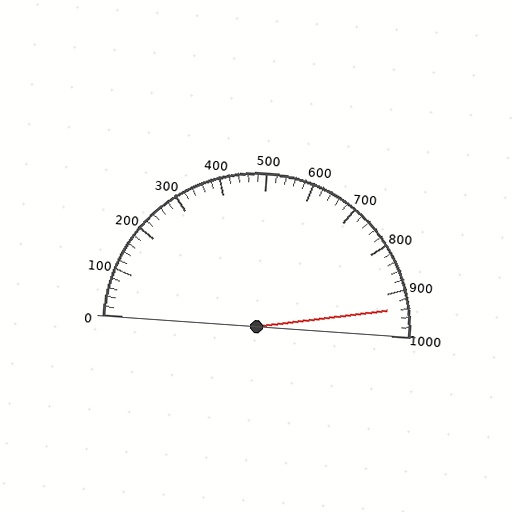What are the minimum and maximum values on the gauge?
The gauge ranges from 0 to 1000.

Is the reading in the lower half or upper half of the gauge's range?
The reading is in the upper half of the range (0 to 1000).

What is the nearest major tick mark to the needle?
The nearest major tick mark is 900.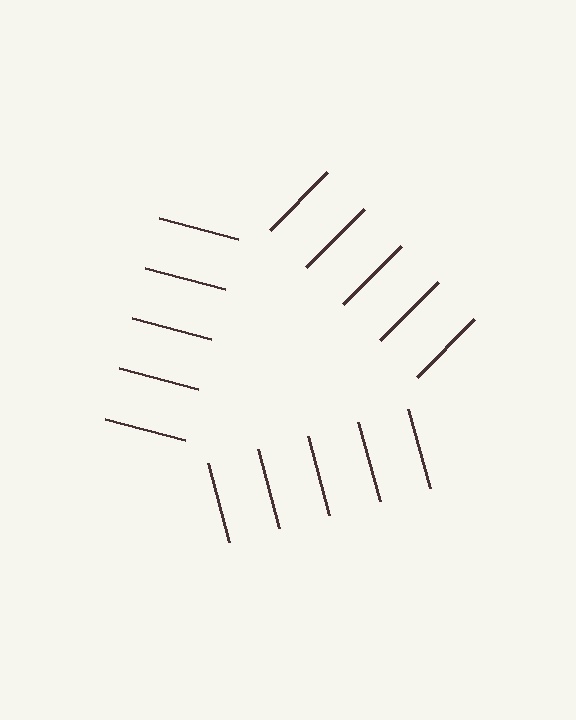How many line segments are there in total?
15 — 5 along each of the 3 edges.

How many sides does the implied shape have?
3 sides — the line-ends trace a triangle.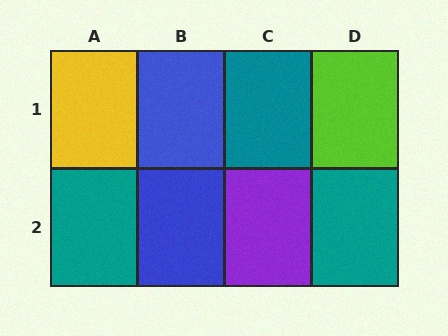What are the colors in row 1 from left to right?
Yellow, blue, teal, lime.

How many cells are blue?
2 cells are blue.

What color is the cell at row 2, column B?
Blue.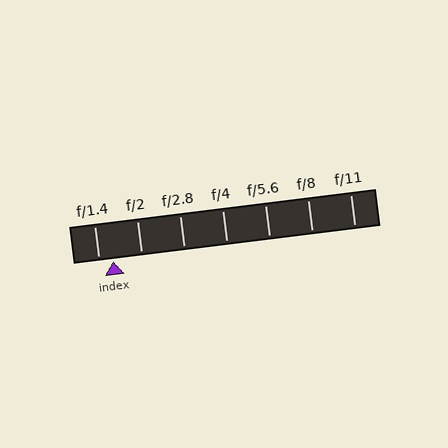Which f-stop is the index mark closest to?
The index mark is closest to f/1.4.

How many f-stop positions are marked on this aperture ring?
There are 7 f-stop positions marked.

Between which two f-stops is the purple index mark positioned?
The index mark is between f/1.4 and f/2.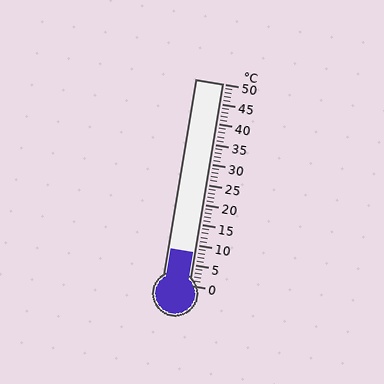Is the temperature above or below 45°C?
The temperature is below 45°C.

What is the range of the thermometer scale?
The thermometer scale ranges from 0°C to 50°C.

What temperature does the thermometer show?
The thermometer shows approximately 8°C.